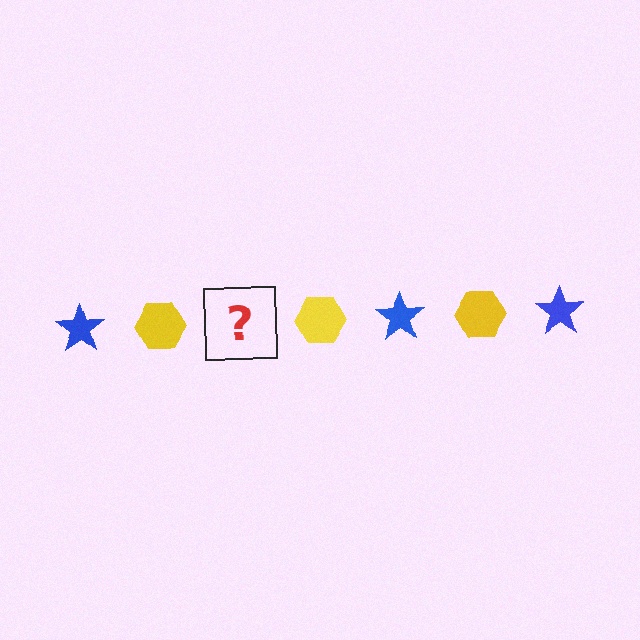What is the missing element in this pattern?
The missing element is a blue star.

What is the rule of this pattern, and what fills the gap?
The rule is that the pattern alternates between blue star and yellow hexagon. The gap should be filled with a blue star.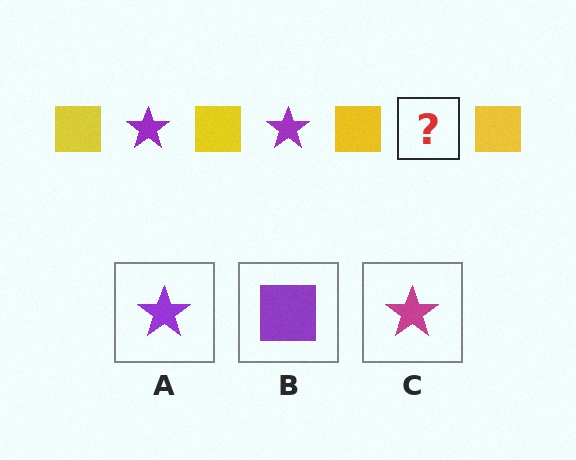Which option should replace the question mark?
Option A.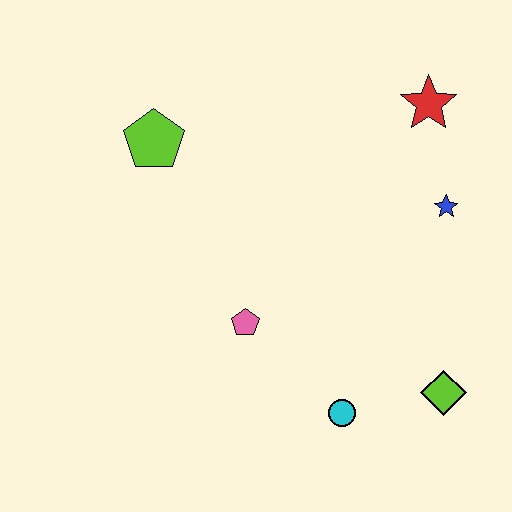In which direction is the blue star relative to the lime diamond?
The blue star is above the lime diamond.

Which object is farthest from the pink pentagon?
The red star is farthest from the pink pentagon.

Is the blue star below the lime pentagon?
Yes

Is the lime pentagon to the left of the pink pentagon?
Yes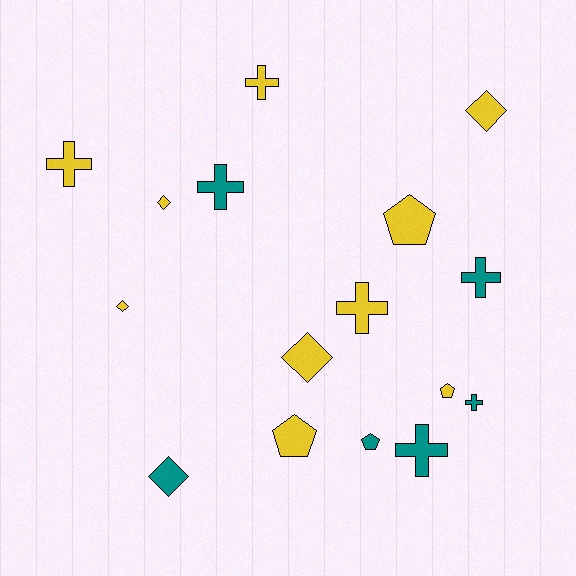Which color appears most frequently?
Yellow, with 10 objects.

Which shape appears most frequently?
Cross, with 7 objects.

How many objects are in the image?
There are 16 objects.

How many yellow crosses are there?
There are 3 yellow crosses.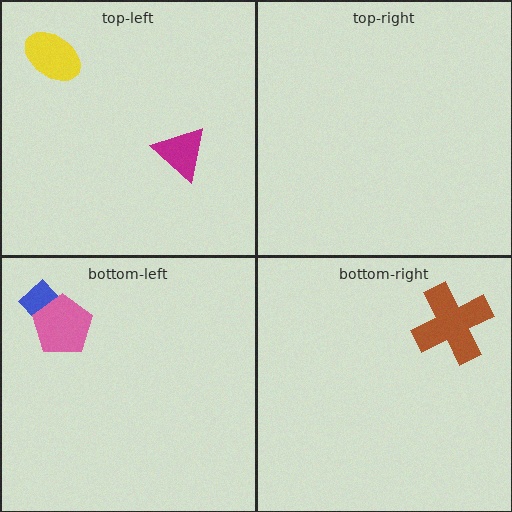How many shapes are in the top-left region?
2.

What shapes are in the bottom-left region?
The blue rectangle, the pink pentagon.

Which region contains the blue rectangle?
The bottom-left region.